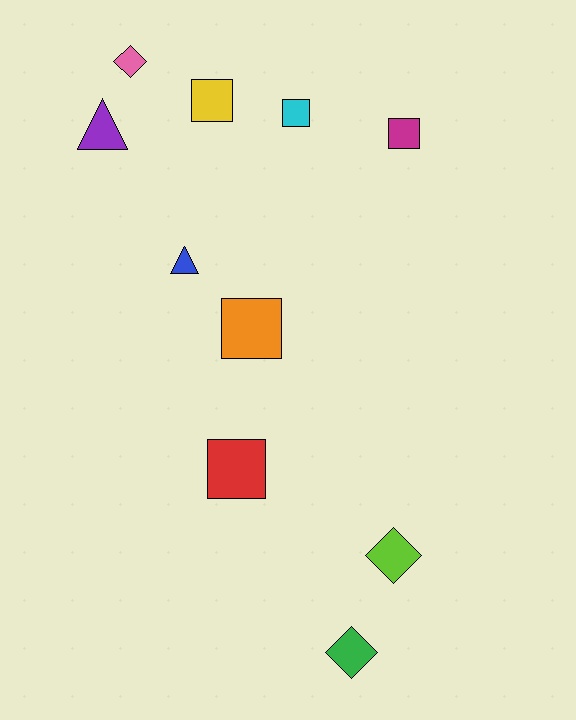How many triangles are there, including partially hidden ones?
There are 2 triangles.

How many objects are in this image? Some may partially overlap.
There are 10 objects.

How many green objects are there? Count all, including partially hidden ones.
There is 1 green object.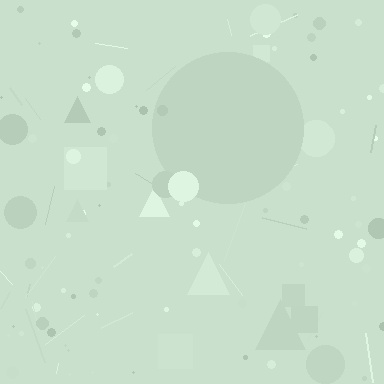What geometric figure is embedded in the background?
A circle is embedded in the background.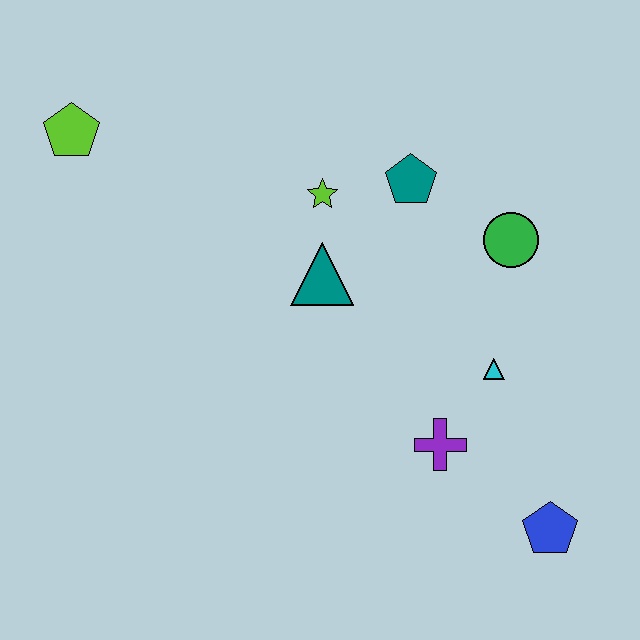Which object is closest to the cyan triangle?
The purple cross is closest to the cyan triangle.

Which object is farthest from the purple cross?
The lime pentagon is farthest from the purple cross.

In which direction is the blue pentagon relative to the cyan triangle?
The blue pentagon is below the cyan triangle.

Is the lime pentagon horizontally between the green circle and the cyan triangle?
No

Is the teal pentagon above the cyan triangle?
Yes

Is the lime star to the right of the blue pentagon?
No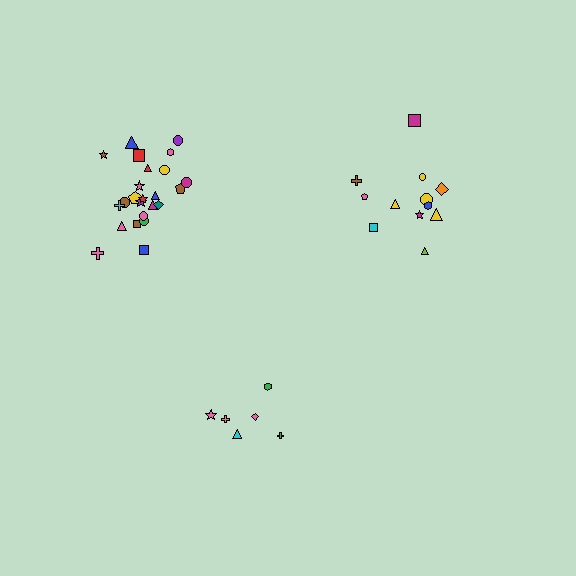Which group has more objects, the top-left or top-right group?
The top-left group.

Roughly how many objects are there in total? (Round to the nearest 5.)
Roughly 45 objects in total.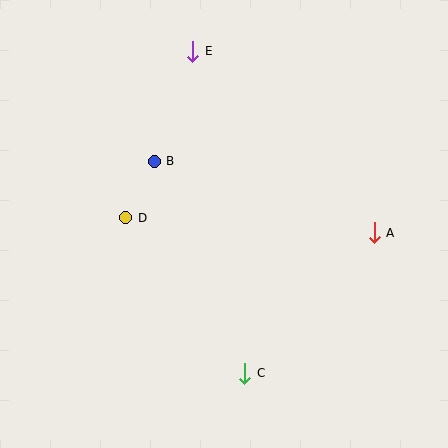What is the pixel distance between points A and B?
The distance between A and B is 231 pixels.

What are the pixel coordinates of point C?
Point C is at (245, 373).